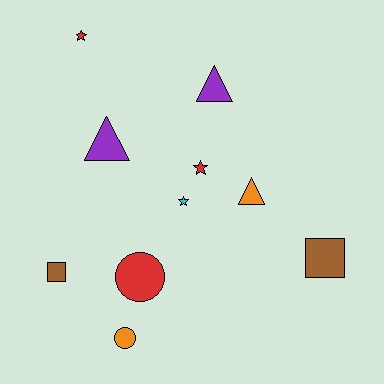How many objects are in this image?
There are 10 objects.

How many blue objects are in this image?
There are no blue objects.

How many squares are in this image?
There are 2 squares.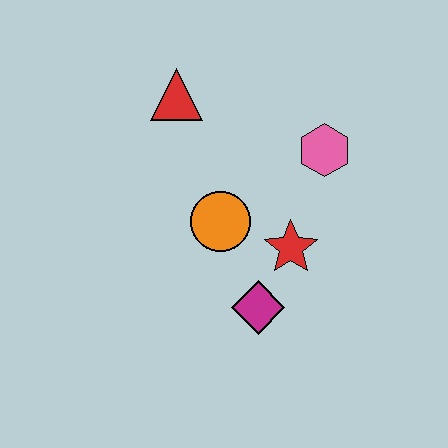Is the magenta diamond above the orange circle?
No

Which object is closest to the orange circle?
The red star is closest to the orange circle.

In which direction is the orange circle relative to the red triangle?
The orange circle is below the red triangle.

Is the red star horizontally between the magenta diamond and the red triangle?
No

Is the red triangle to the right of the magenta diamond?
No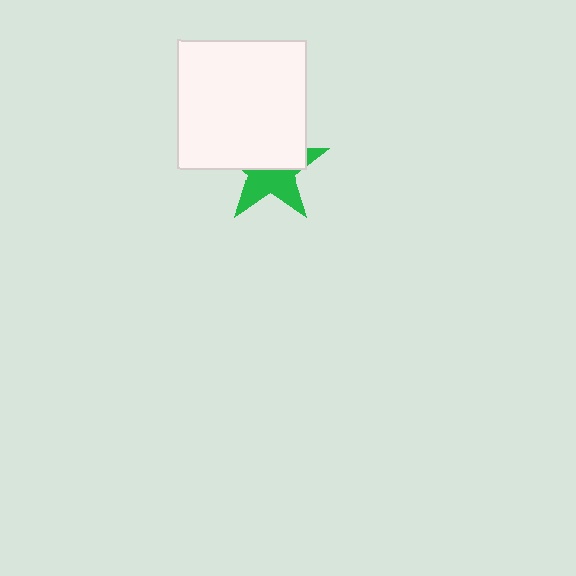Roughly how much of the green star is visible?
About half of it is visible (roughly 48%).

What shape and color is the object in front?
The object in front is a white square.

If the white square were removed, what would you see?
You would see the complete green star.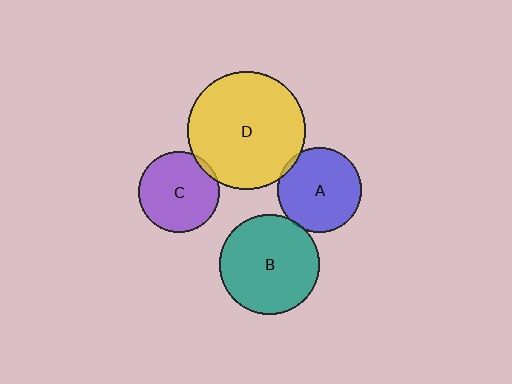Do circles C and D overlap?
Yes.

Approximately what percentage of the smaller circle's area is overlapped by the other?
Approximately 5%.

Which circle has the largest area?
Circle D (yellow).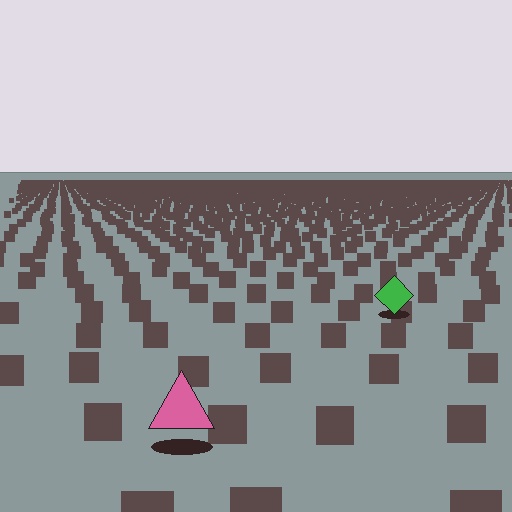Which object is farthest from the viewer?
The green diamond is farthest from the viewer. It appears smaller and the ground texture around it is denser.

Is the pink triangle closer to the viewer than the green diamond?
Yes. The pink triangle is closer — you can tell from the texture gradient: the ground texture is coarser near it.